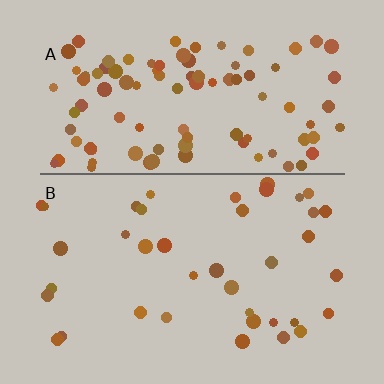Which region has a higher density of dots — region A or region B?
A (the top).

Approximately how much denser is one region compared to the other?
Approximately 2.5× — region A over region B.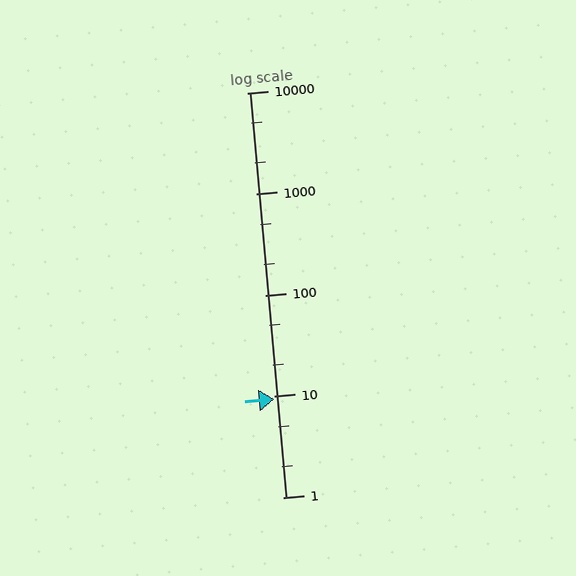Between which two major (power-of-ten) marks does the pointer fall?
The pointer is between 1 and 10.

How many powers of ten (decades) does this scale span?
The scale spans 4 decades, from 1 to 10000.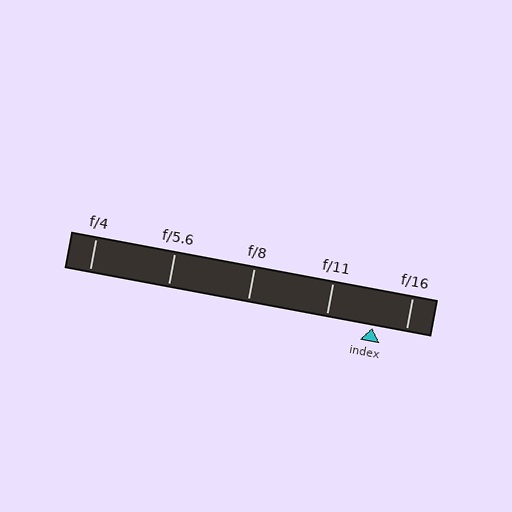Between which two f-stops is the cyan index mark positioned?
The index mark is between f/11 and f/16.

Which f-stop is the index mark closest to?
The index mark is closest to f/16.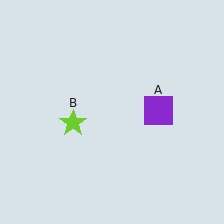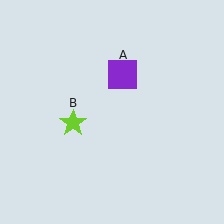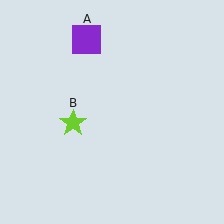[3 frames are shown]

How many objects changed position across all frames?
1 object changed position: purple square (object A).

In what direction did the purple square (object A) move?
The purple square (object A) moved up and to the left.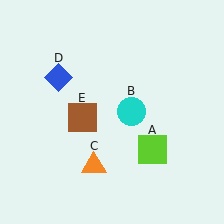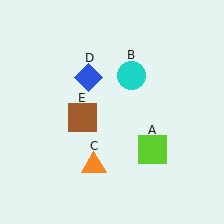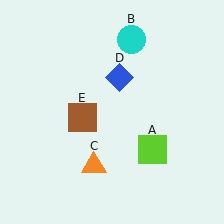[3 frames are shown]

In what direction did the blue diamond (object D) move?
The blue diamond (object D) moved right.